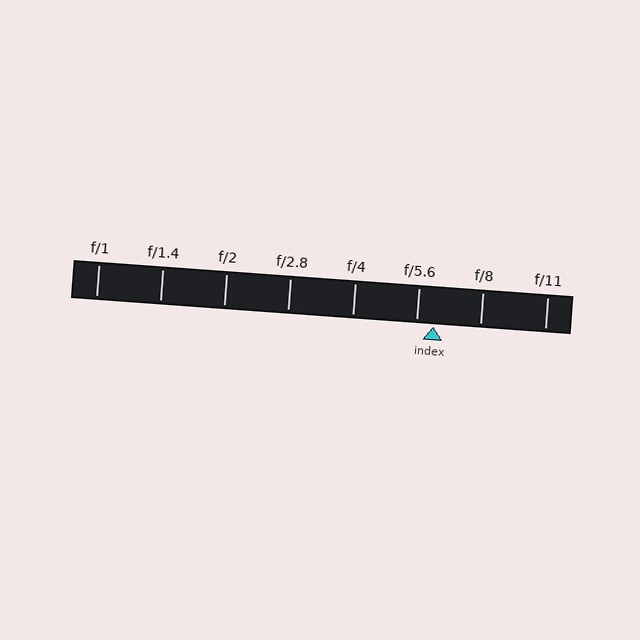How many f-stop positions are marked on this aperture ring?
There are 8 f-stop positions marked.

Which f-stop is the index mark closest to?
The index mark is closest to f/5.6.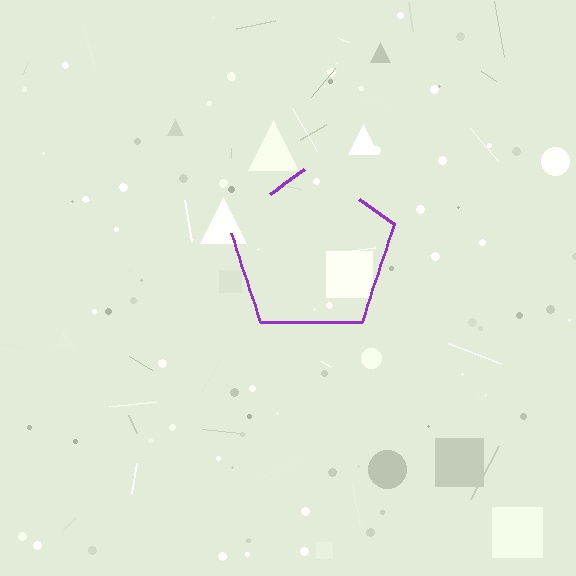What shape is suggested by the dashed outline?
The dashed outline suggests a pentagon.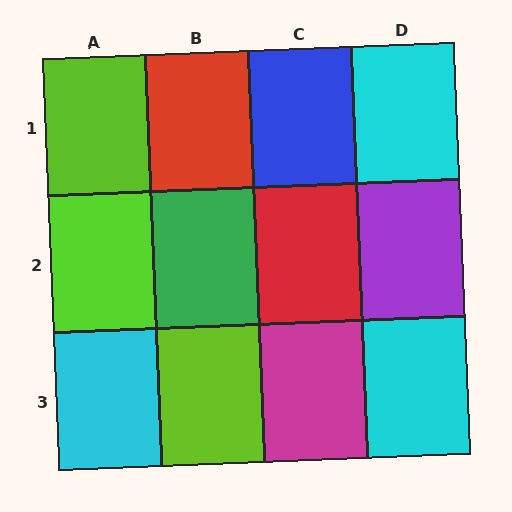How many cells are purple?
1 cell is purple.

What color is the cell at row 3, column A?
Cyan.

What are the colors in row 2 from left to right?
Lime, green, red, purple.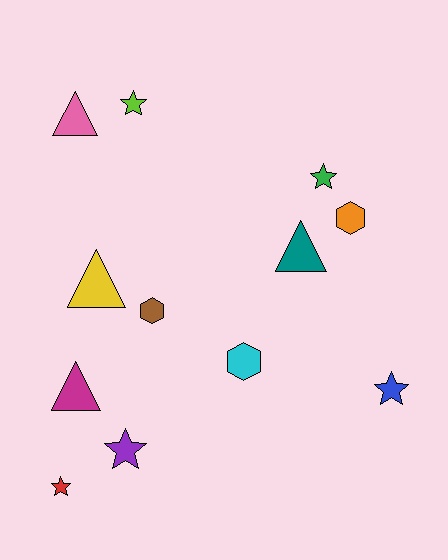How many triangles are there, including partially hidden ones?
There are 4 triangles.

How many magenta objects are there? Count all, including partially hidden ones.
There is 1 magenta object.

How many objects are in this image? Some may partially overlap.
There are 12 objects.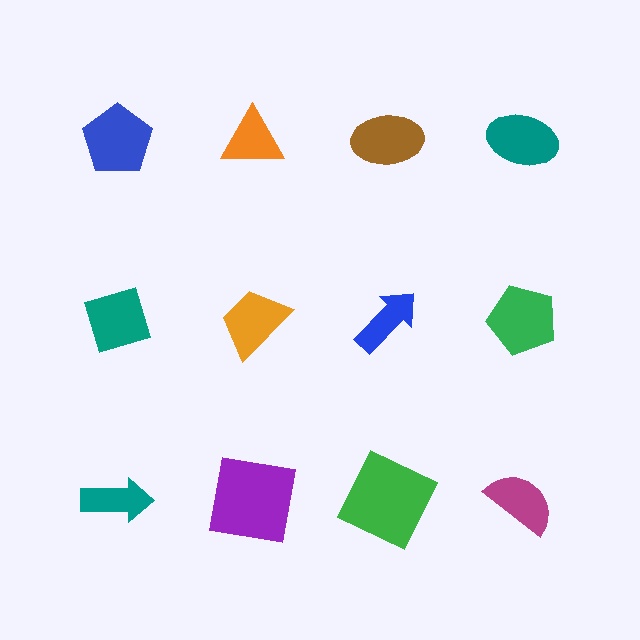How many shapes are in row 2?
4 shapes.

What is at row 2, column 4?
A green pentagon.